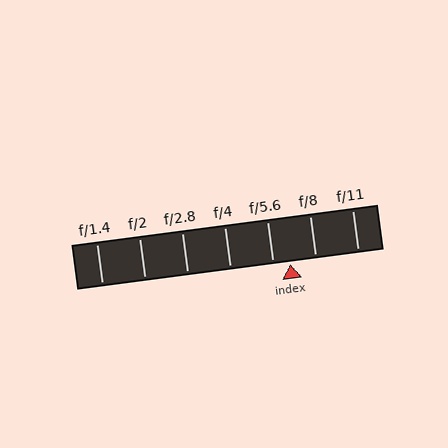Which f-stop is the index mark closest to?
The index mark is closest to f/5.6.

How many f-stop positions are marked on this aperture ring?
There are 7 f-stop positions marked.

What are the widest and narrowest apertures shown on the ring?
The widest aperture shown is f/1.4 and the narrowest is f/11.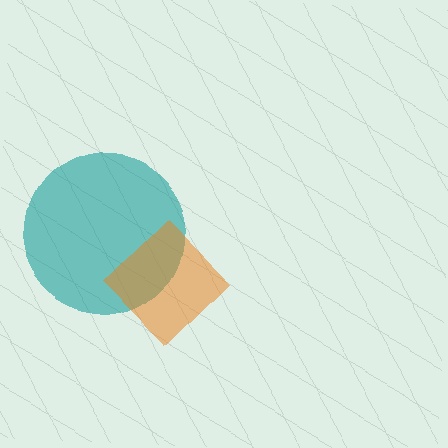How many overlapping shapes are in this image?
There are 2 overlapping shapes in the image.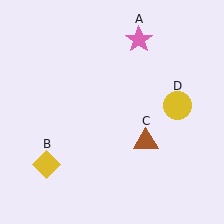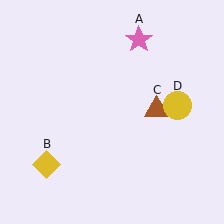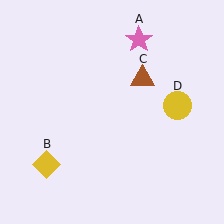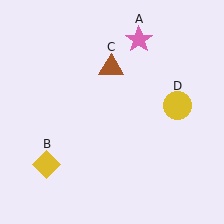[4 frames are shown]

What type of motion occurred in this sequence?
The brown triangle (object C) rotated counterclockwise around the center of the scene.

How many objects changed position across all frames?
1 object changed position: brown triangle (object C).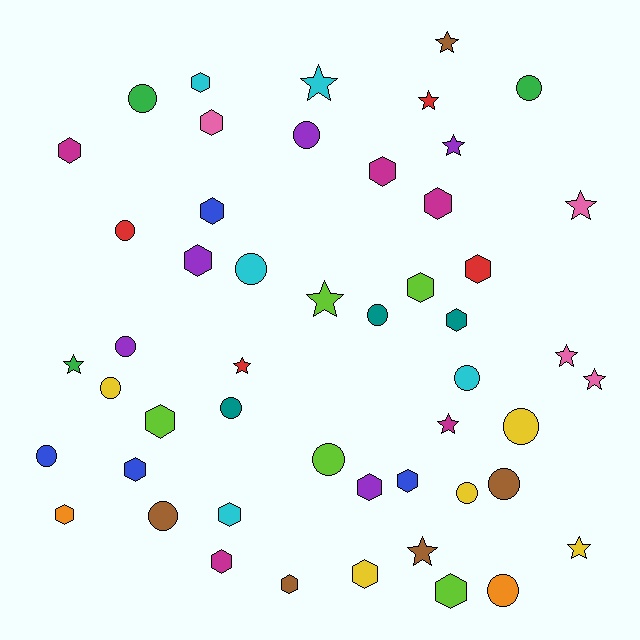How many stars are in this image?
There are 13 stars.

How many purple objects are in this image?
There are 5 purple objects.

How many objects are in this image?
There are 50 objects.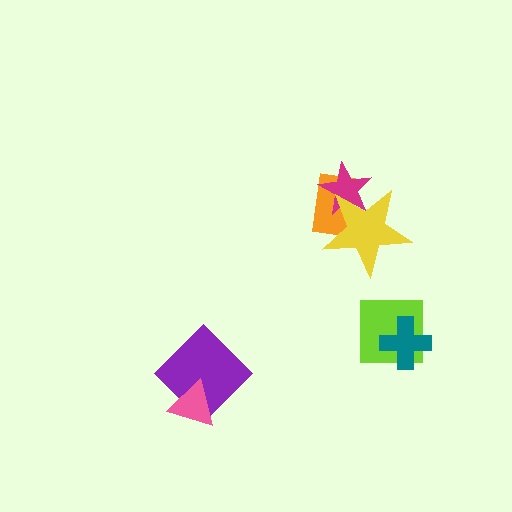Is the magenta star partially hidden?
Yes, it is partially covered by another shape.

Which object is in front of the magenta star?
The yellow star is in front of the magenta star.